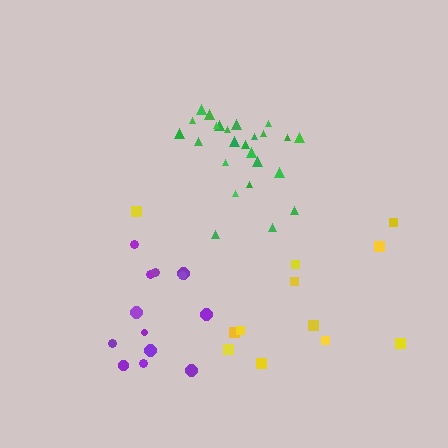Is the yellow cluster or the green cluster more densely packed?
Green.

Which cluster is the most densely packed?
Green.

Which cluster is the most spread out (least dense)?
Yellow.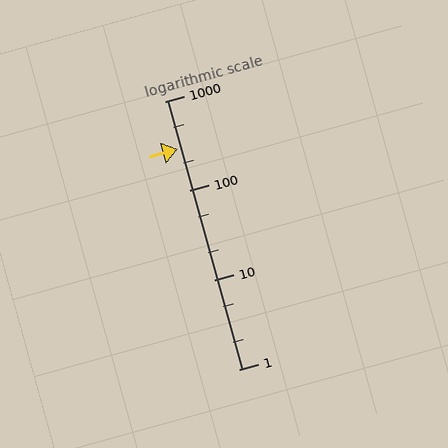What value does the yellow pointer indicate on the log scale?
The pointer indicates approximately 290.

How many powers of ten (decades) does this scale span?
The scale spans 3 decades, from 1 to 1000.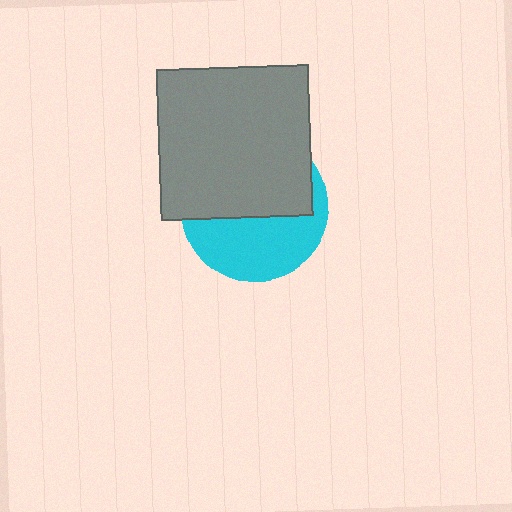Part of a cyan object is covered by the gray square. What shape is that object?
It is a circle.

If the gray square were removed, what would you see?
You would see the complete cyan circle.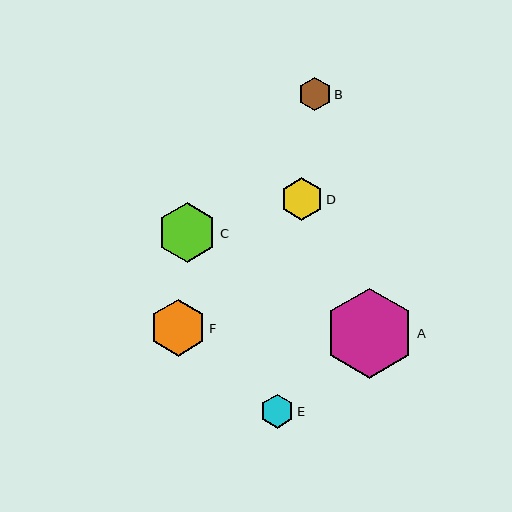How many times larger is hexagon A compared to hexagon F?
Hexagon A is approximately 1.6 times the size of hexagon F.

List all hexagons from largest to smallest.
From largest to smallest: A, C, F, D, E, B.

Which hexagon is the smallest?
Hexagon B is the smallest with a size of approximately 33 pixels.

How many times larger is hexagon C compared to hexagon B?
Hexagon C is approximately 1.8 times the size of hexagon B.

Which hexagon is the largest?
Hexagon A is the largest with a size of approximately 90 pixels.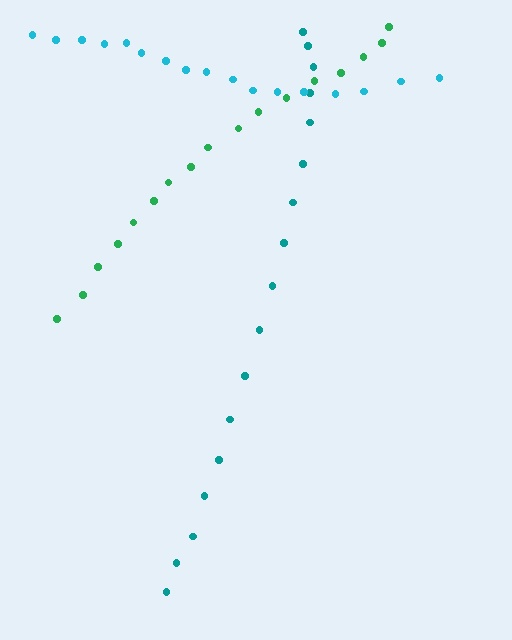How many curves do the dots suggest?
There are 3 distinct paths.